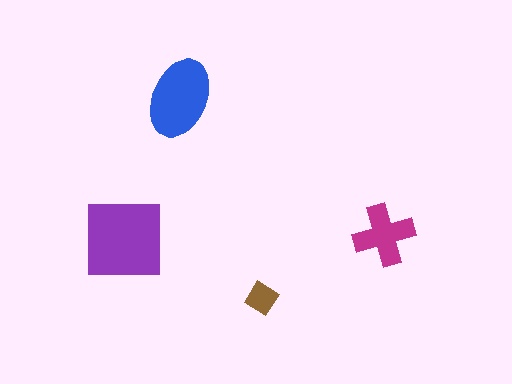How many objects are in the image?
There are 4 objects in the image.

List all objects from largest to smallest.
The purple square, the blue ellipse, the magenta cross, the brown diamond.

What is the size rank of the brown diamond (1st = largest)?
4th.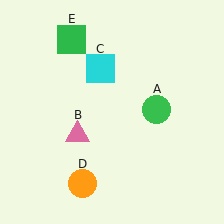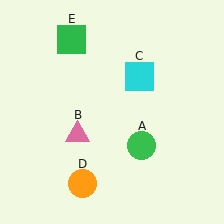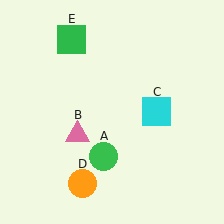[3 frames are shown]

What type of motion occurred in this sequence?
The green circle (object A), cyan square (object C) rotated clockwise around the center of the scene.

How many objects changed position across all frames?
2 objects changed position: green circle (object A), cyan square (object C).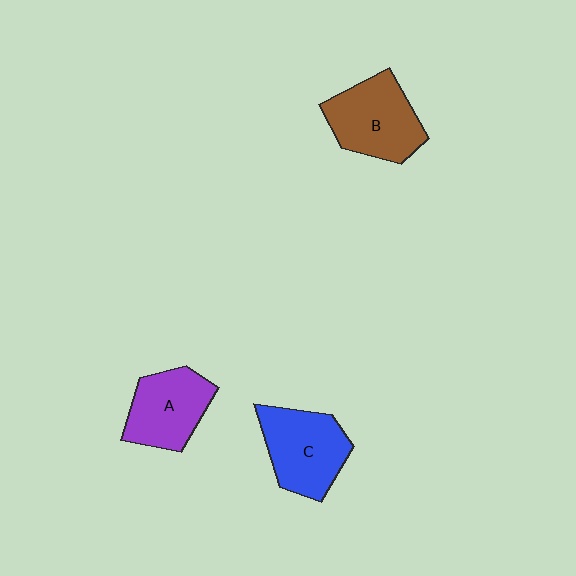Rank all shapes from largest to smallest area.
From largest to smallest: B (brown), C (blue), A (purple).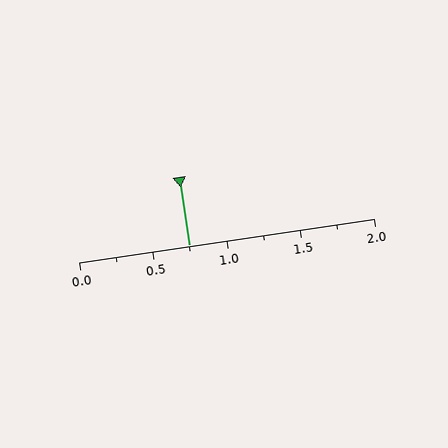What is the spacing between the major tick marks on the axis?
The major ticks are spaced 0.5 apart.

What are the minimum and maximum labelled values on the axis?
The axis runs from 0.0 to 2.0.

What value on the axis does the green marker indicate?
The marker indicates approximately 0.75.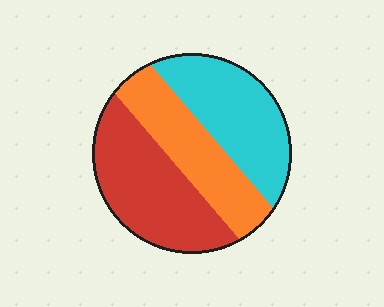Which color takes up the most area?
Red, at roughly 40%.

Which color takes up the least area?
Orange, at roughly 30%.